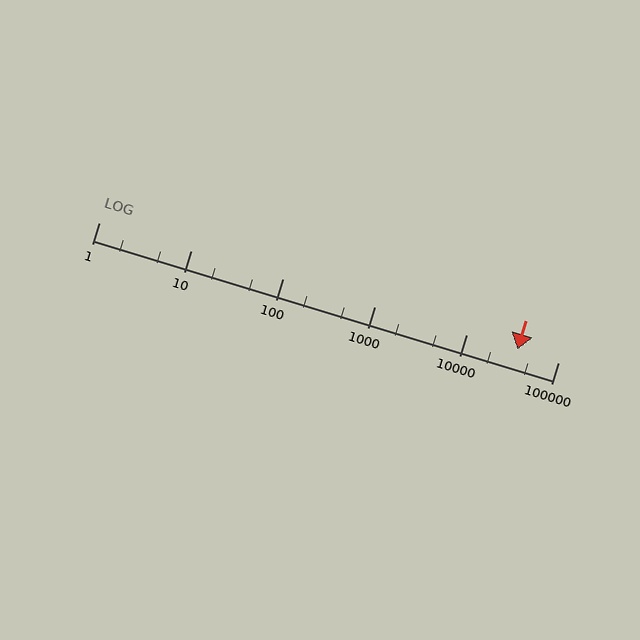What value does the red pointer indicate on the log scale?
The pointer indicates approximately 36000.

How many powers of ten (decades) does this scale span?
The scale spans 5 decades, from 1 to 100000.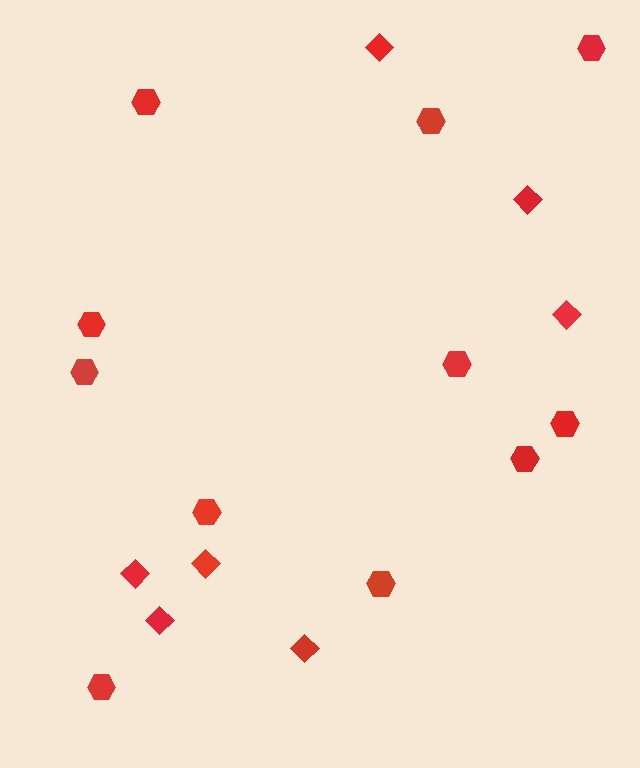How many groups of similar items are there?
There are 2 groups: one group of hexagons (11) and one group of diamonds (7).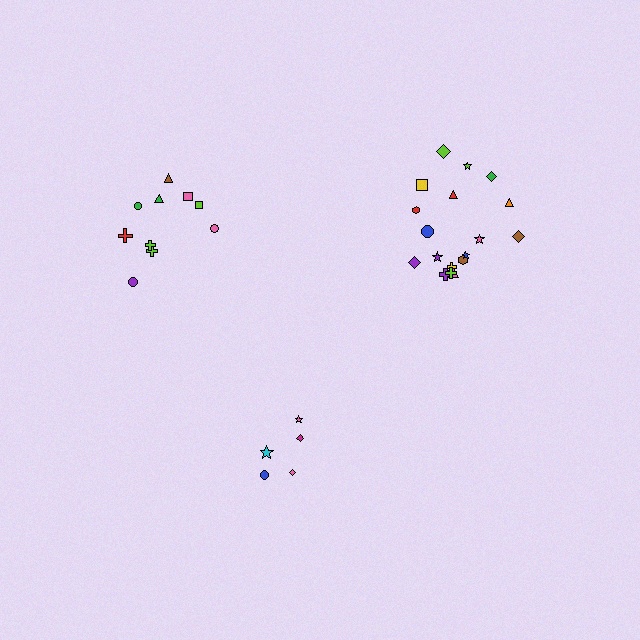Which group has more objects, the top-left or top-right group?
The top-right group.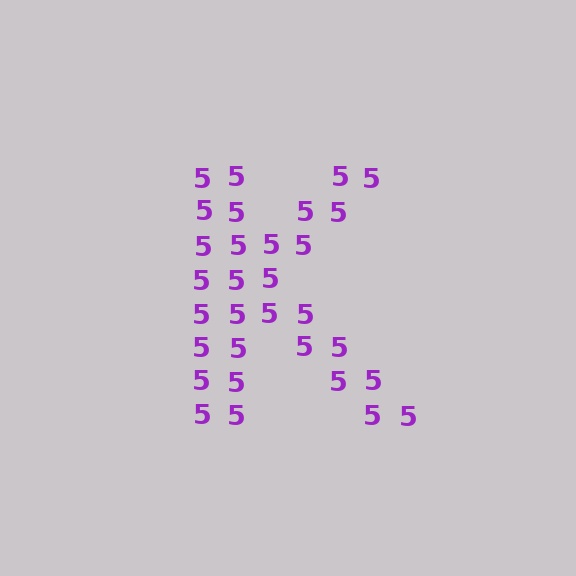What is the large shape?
The large shape is the letter K.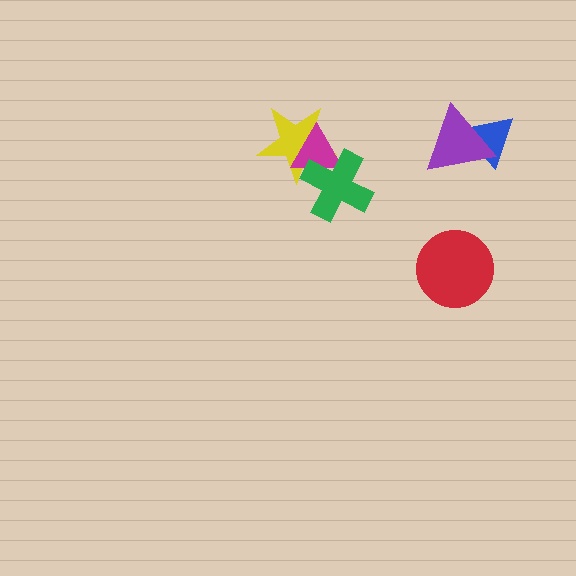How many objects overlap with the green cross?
2 objects overlap with the green cross.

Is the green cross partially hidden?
No, no other shape covers it.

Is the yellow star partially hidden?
Yes, it is partially covered by another shape.